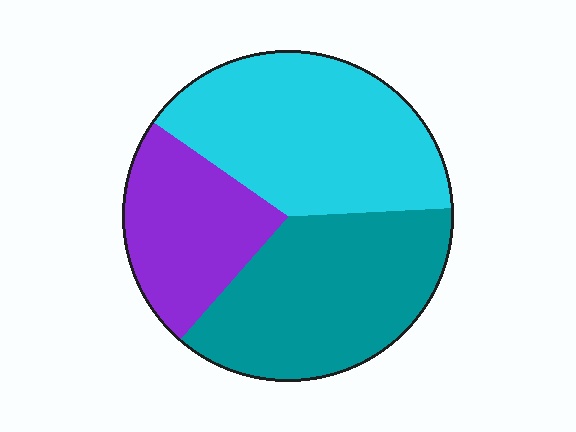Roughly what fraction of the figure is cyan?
Cyan covers roughly 40% of the figure.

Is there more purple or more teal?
Teal.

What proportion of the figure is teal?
Teal takes up between a third and a half of the figure.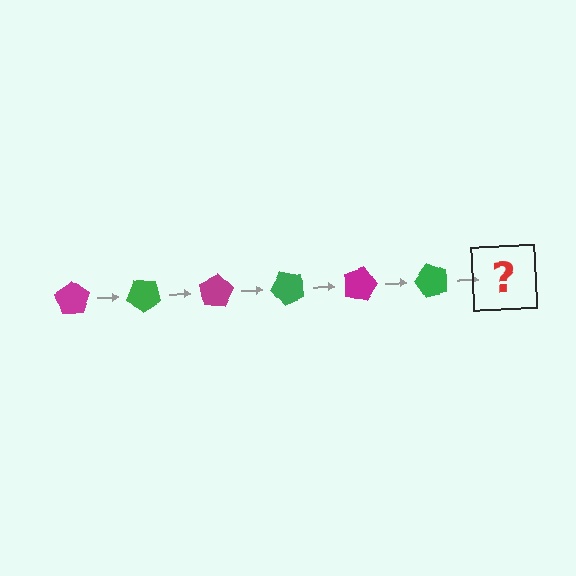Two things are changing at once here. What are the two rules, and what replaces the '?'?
The two rules are that it rotates 40 degrees each step and the color cycles through magenta and green. The '?' should be a magenta pentagon, rotated 240 degrees from the start.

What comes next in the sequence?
The next element should be a magenta pentagon, rotated 240 degrees from the start.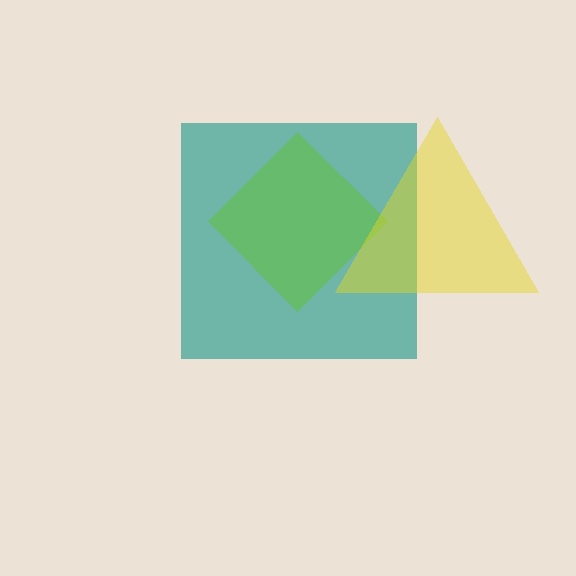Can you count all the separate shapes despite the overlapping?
Yes, there are 3 separate shapes.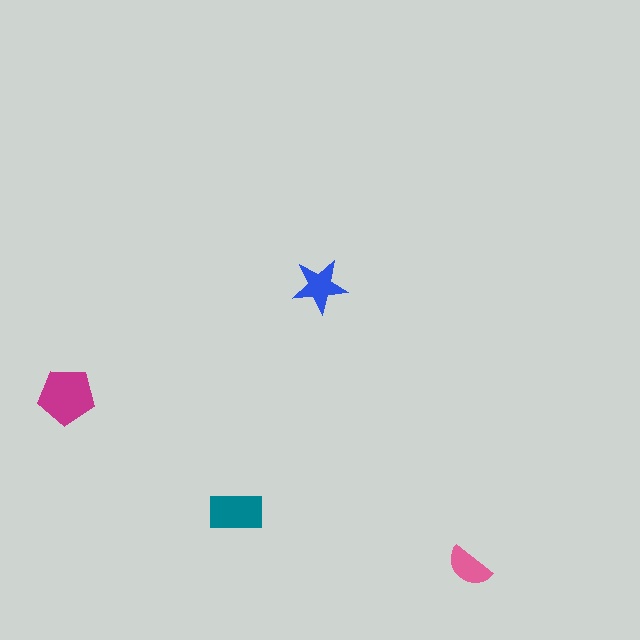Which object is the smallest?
The pink semicircle.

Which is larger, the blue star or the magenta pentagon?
The magenta pentagon.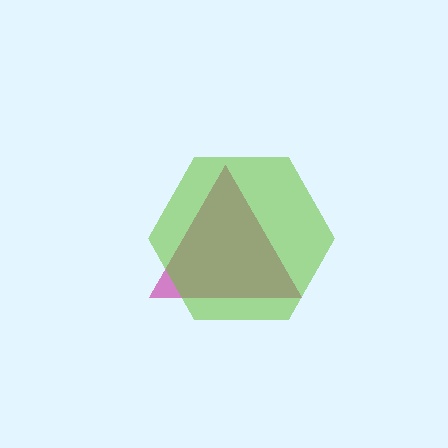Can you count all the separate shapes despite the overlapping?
Yes, there are 2 separate shapes.